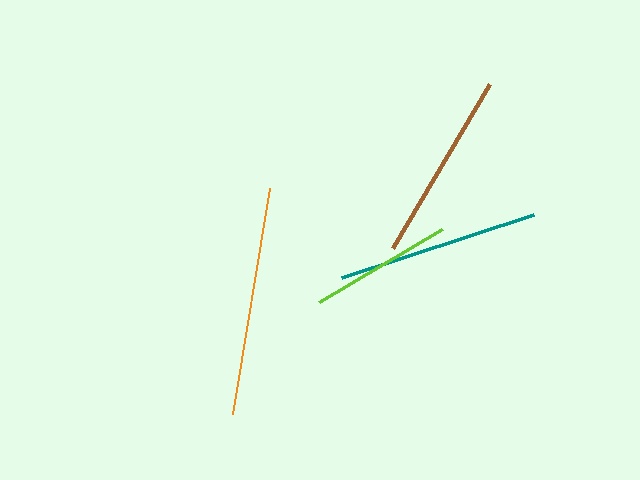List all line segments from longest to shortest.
From longest to shortest: orange, teal, brown, lime.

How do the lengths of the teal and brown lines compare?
The teal and brown lines are approximately the same length.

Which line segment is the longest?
The orange line is the longest at approximately 229 pixels.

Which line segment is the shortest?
The lime line is the shortest at approximately 143 pixels.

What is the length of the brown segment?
The brown segment is approximately 191 pixels long.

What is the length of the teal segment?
The teal segment is approximately 202 pixels long.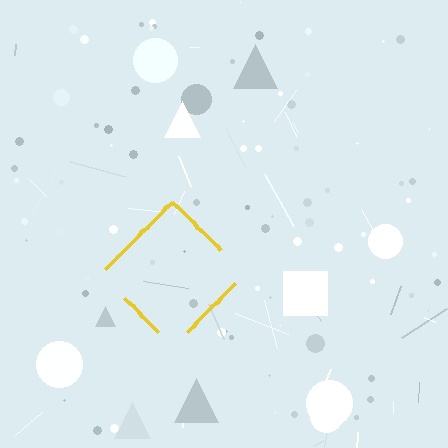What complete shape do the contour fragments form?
The contour fragments form a diamond.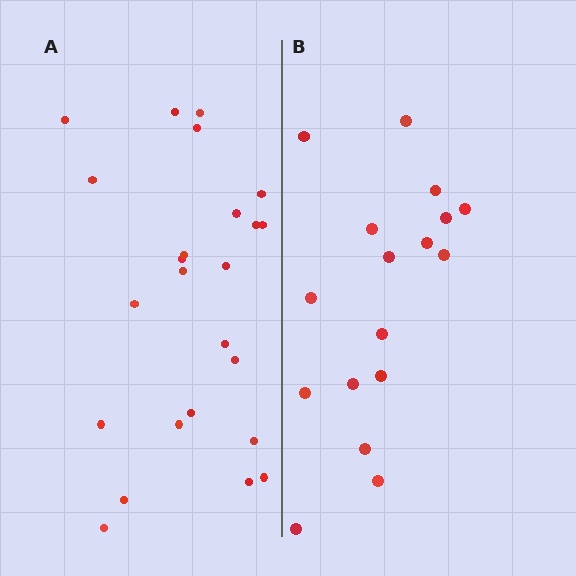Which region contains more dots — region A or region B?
Region A (the left region) has more dots.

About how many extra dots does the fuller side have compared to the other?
Region A has roughly 8 or so more dots than region B.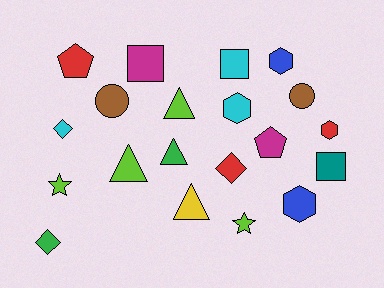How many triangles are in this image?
There are 4 triangles.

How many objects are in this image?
There are 20 objects.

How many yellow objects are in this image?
There is 1 yellow object.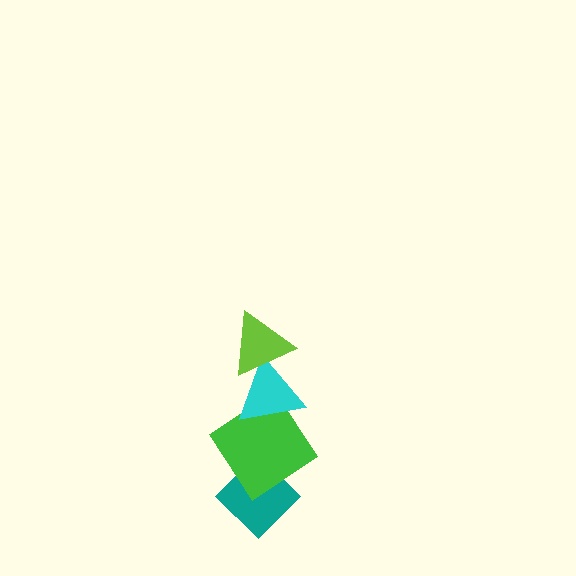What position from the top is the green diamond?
The green diamond is 3rd from the top.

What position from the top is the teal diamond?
The teal diamond is 4th from the top.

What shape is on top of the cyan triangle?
The lime triangle is on top of the cyan triangle.